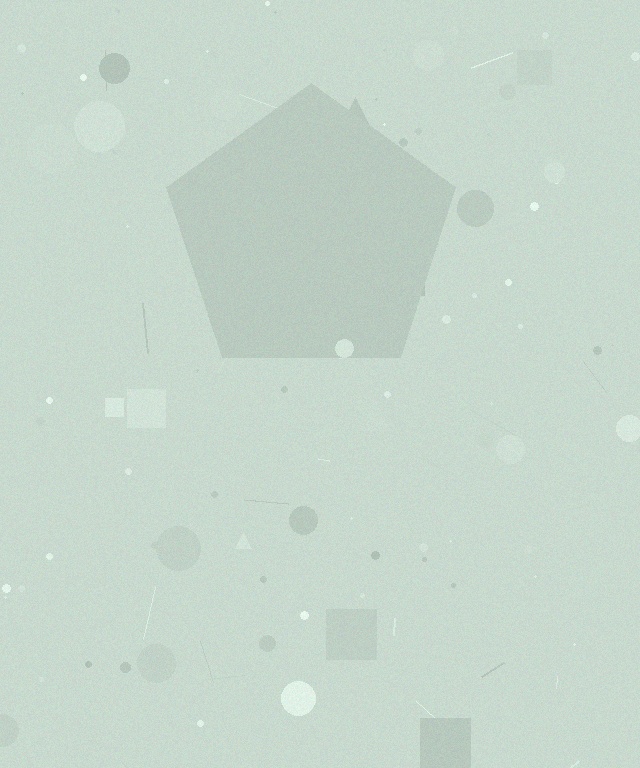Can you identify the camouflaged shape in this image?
The camouflaged shape is a pentagon.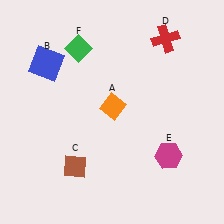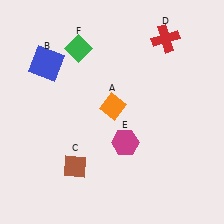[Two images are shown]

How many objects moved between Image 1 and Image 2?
1 object moved between the two images.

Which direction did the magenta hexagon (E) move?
The magenta hexagon (E) moved left.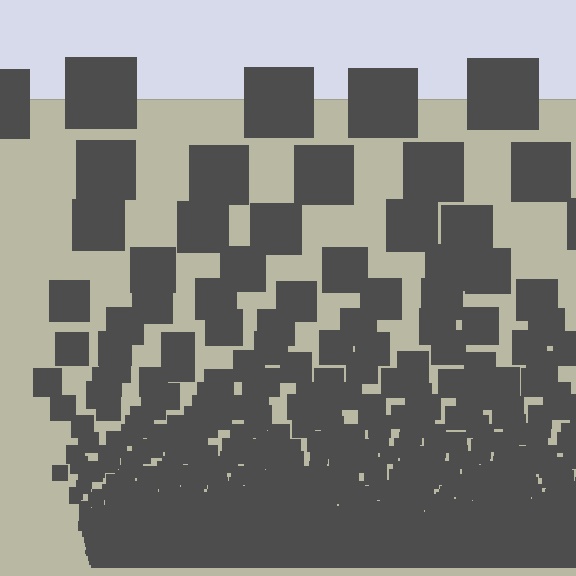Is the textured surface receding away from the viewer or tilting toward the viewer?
The surface appears to tilt toward the viewer. Texture elements get larger and sparser toward the top.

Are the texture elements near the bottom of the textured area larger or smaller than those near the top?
Smaller. The gradient is inverted — elements near the bottom are smaller and denser.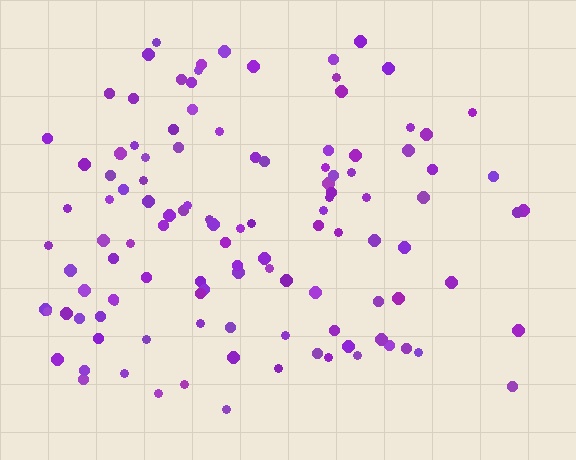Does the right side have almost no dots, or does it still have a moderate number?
Still a moderate number, just noticeably fewer than the left.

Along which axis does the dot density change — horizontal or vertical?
Horizontal.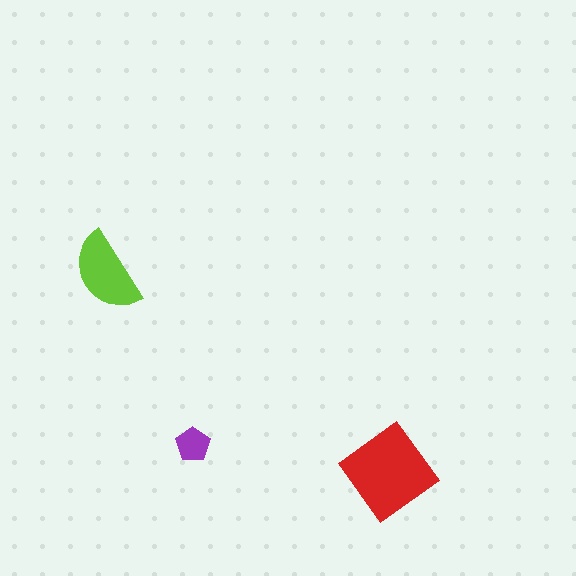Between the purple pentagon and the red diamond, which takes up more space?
The red diamond.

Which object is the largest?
The red diamond.